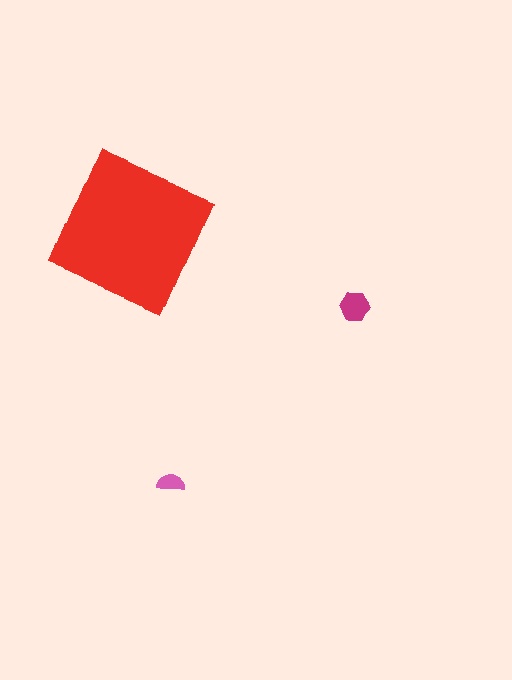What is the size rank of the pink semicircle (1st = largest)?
3rd.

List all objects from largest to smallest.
The red square, the magenta hexagon, the pink semicircle.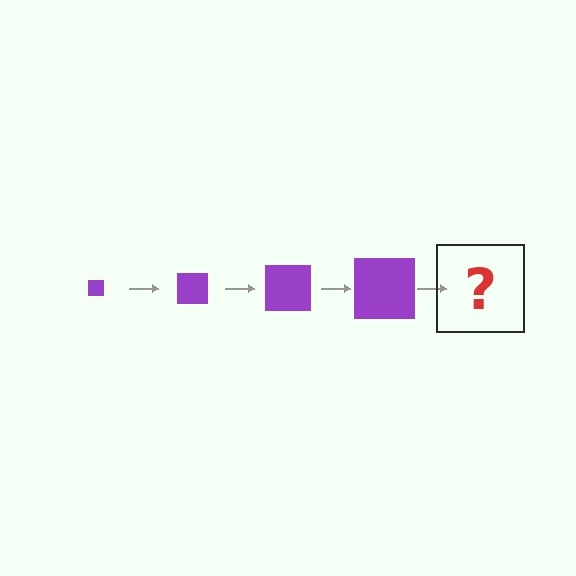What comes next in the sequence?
The next element should be a purple square, larger than the previous one.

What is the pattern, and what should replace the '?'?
The pattern is that the square gets progressively larger each step. The '?' should be a purple square, larger than the previous one.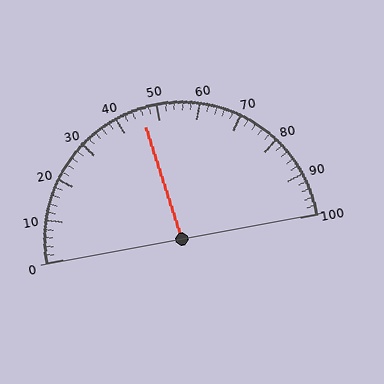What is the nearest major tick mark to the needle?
The nearest major tick mark is 50.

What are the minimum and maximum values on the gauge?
The gauge ranges from 0 to 100.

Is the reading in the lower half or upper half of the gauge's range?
The reading is in the lower half of the range (0 to 100).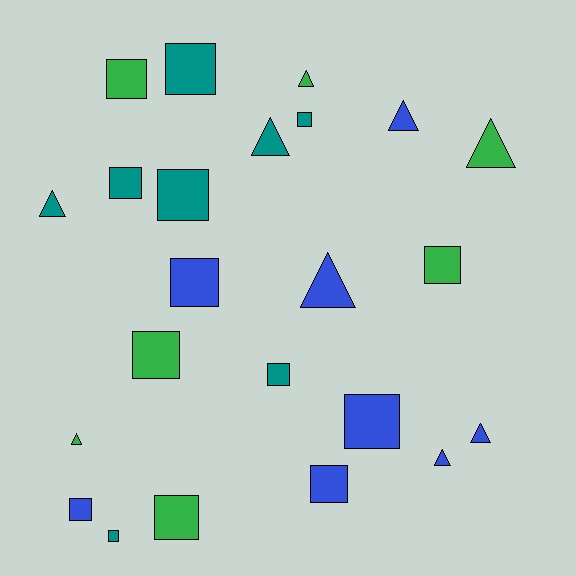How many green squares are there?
There are 4 green squares.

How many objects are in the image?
There are 23 objects.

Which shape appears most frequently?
Square, with 14 objects.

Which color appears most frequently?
Blue, with 8 objects.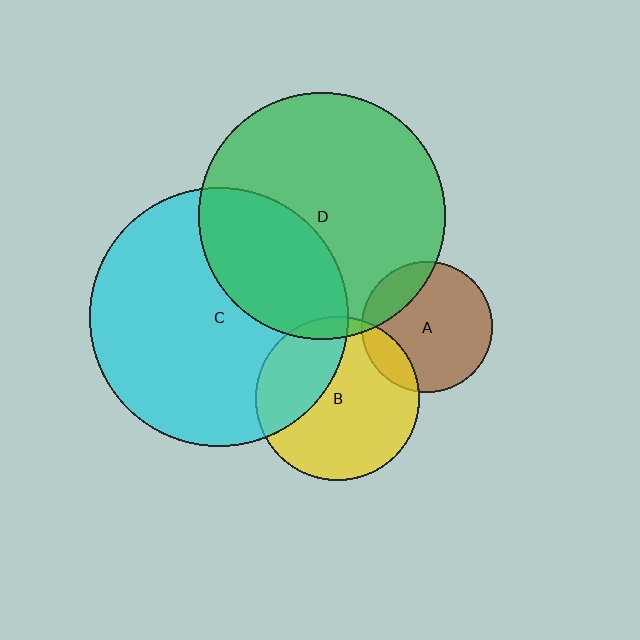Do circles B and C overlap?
Yes.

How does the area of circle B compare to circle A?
Approximately 1.6 times.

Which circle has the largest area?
Circle C (cyan).